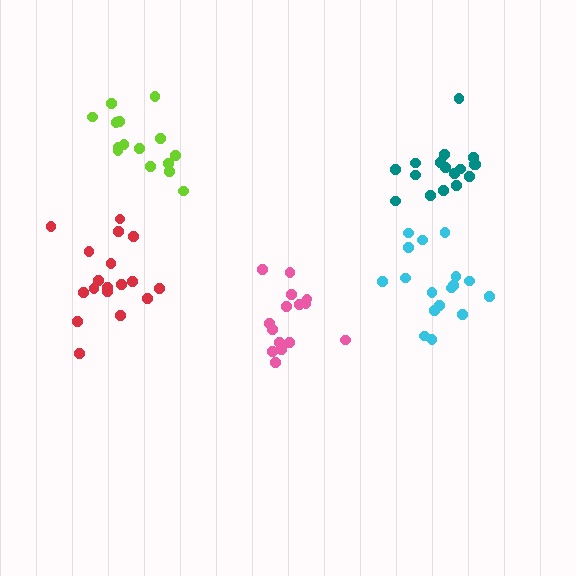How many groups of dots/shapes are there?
There are 5 groups.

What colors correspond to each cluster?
The clusters are colored: cyan, lime, pink, teal, red.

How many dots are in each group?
Group 1: 17 dots, Group 2: 15 dots, Group 3: 15 dots, Group 4: 17 dots, Group 5: 18 dots (82 total).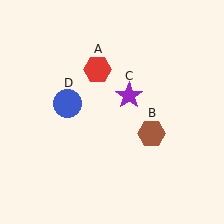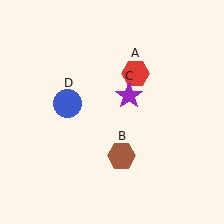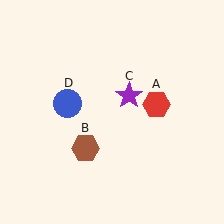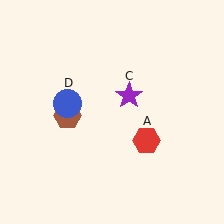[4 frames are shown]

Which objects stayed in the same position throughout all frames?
Purple star (object C) and blue circle (object D) remained stationary.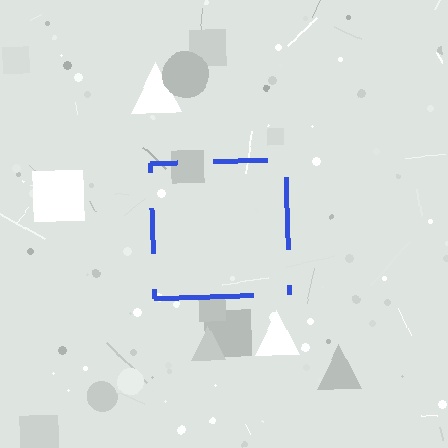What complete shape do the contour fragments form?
The contour fragments form a square.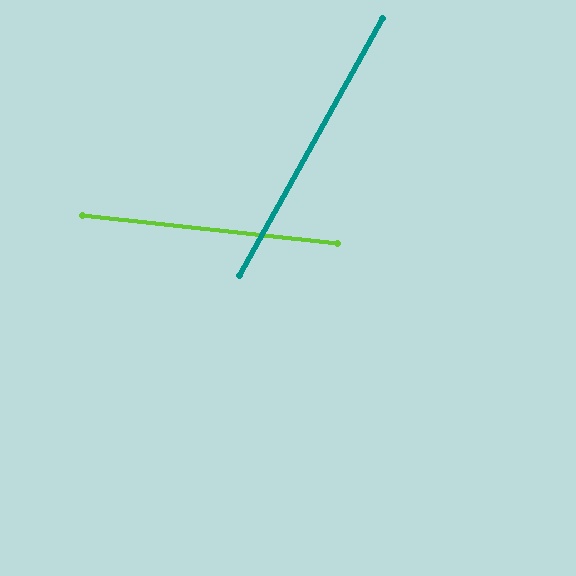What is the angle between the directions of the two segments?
Approximately 67 degrees.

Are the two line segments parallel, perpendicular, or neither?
Neither parallel nor perpendicular — they differ by about 67°.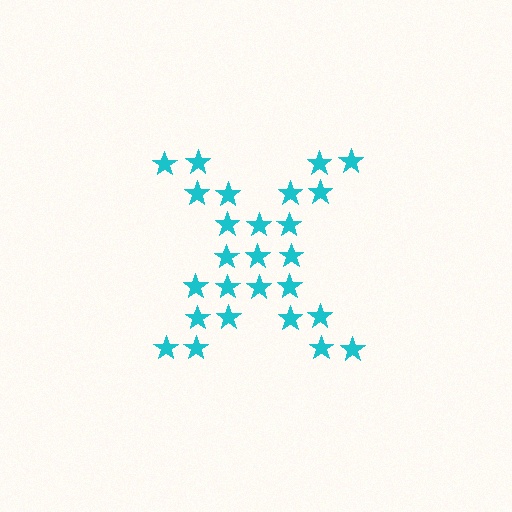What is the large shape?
The large shape is the letter X.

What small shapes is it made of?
It is made of small stars.